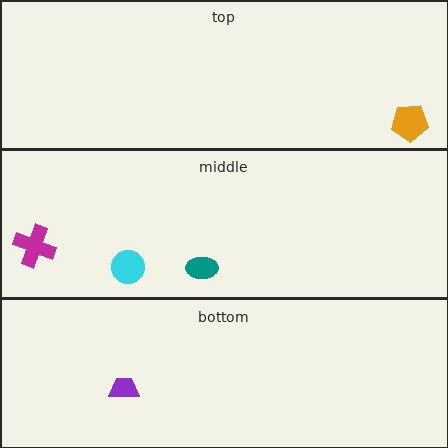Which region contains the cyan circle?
The middle region.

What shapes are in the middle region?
The teal ellipse, the cyan circle, the magenta cross.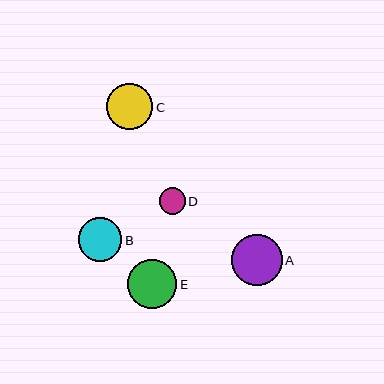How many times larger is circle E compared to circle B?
Circle E is approximately 1.1 times the size of circle B.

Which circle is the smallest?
Circle D is the smallest with a size of approximately 26 pixels.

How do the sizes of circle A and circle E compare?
Circle A and circle E are approximately the same size.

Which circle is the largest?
Circle A is the largest with a size of approximately 50 pixels.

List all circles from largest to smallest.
From largest to smallest: A, E, C, B, D.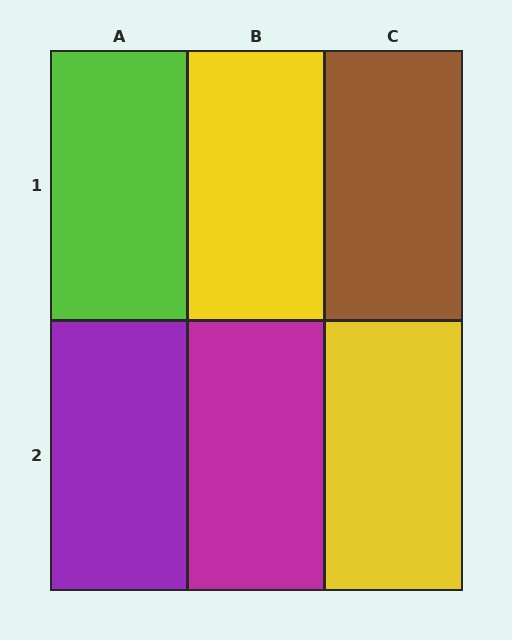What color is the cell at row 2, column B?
Magenta.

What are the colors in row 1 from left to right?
Lime, yellow, brown.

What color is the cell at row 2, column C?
Yellow.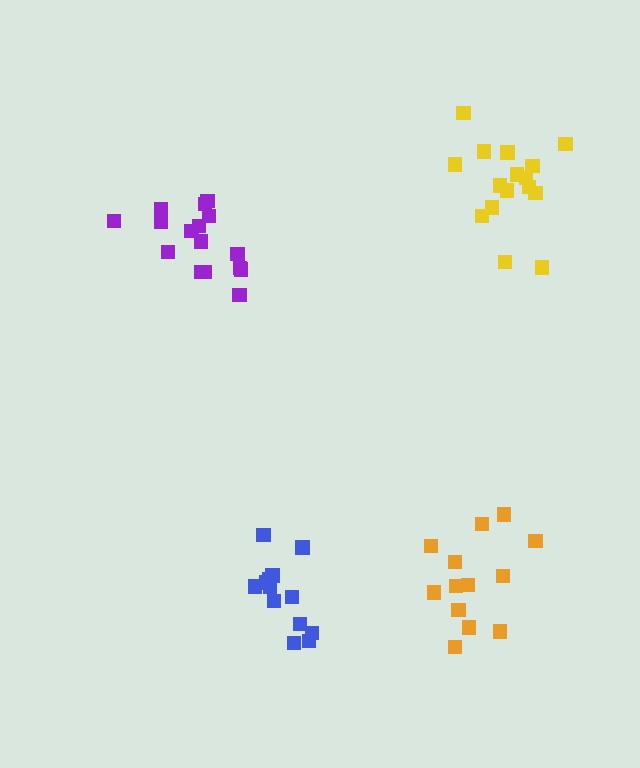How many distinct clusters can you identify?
There are 4 distinct clusters.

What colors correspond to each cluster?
The clusters are colored: yellow, blue, orange, purple.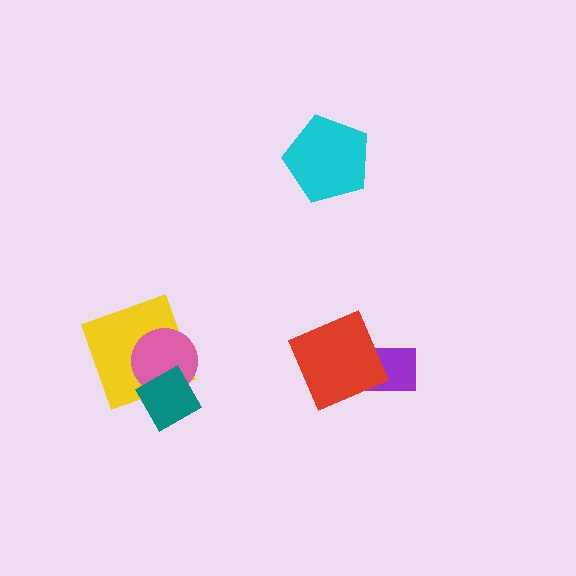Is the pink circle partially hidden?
Yes, it is partially covered by another shape.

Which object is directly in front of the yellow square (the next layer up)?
The pink circle is directly in front of the yellow square.